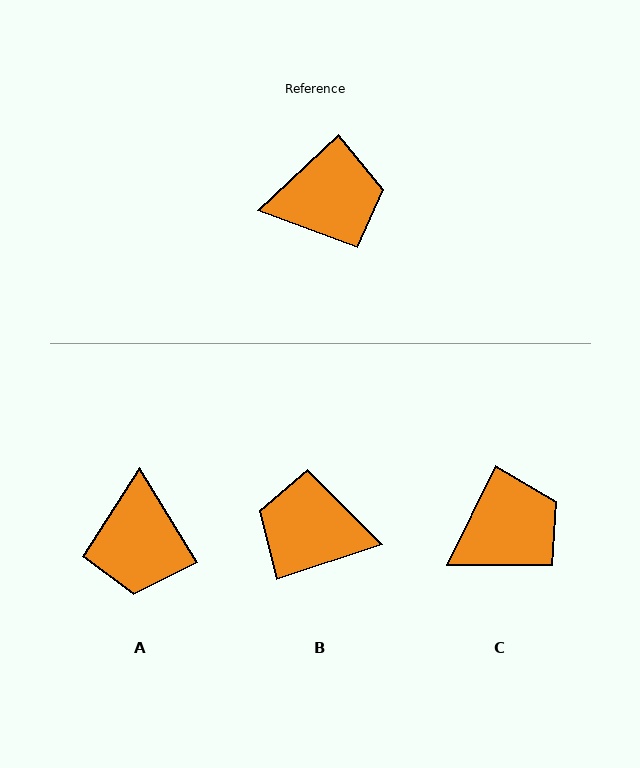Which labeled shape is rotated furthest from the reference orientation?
B, about 155 degrees away.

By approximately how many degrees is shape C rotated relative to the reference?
Approximately 20 degrees counter-clockwise.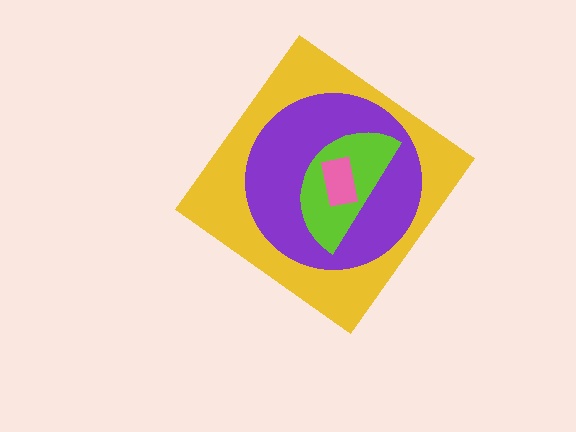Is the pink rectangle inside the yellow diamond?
Yes.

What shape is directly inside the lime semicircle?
The pink rectangle.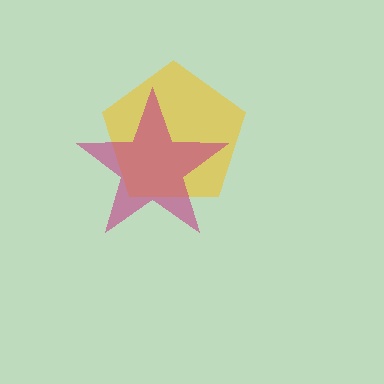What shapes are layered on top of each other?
The layered shapes are: a yellow pentagon, a magenta star.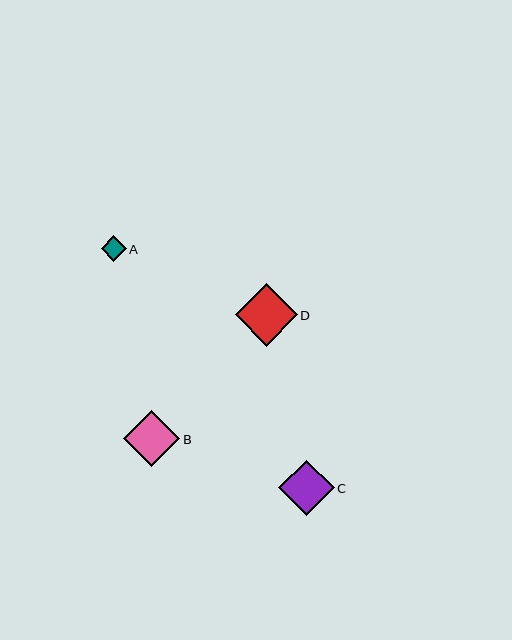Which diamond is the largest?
Diamond D is the largest with a size of approximately 62 pixels.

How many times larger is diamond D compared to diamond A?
Diamond D is approximately 2.5 times the size of diamond A.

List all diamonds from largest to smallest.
From largest to smallest: D, B, C, A.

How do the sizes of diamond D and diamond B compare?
Diamond D and diamond B are approximately the same size.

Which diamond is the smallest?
Diamond A is the smallest with a size of approximately 25 pixels.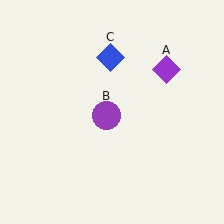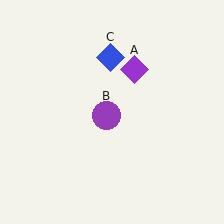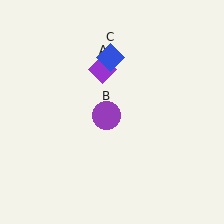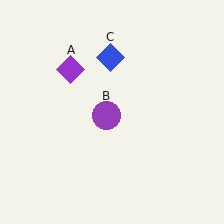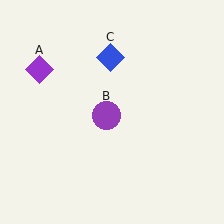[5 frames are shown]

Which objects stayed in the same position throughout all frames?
Purple circle (object B) and blue diamond (object C) remained stationary.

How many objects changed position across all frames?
1 object changed position: purple diamond (object A).